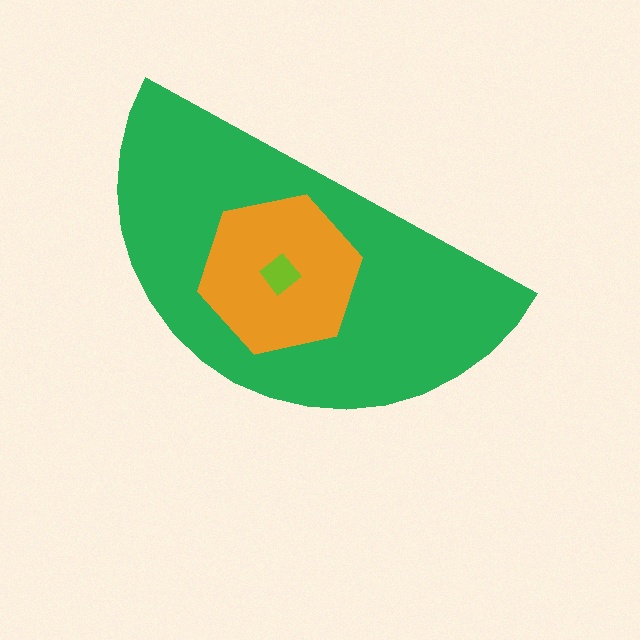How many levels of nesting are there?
3.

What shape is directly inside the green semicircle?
The orange hexagon.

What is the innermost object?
The lime diamond.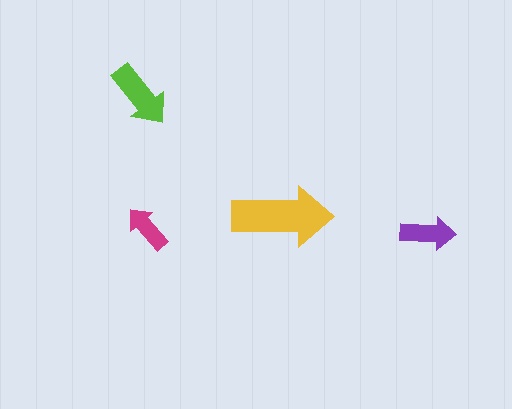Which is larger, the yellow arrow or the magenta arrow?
The yellow one.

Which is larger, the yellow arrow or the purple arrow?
The yellow one.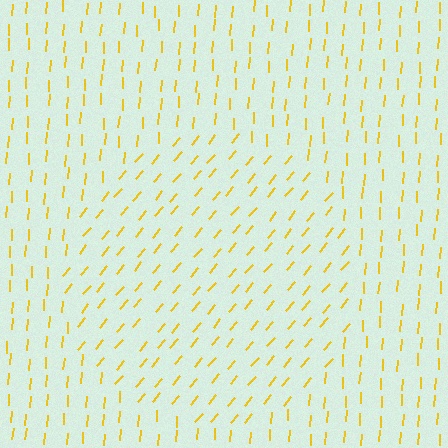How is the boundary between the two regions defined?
The boundary is defined purely by a change in line orientation (approximately 37 degrees difference). All lines are the same color and thickness.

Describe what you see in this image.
The image is filled with small yellow line segments. A circle region in the image has lines oriented differently from the surrounding lines, creating a visible texture boundary.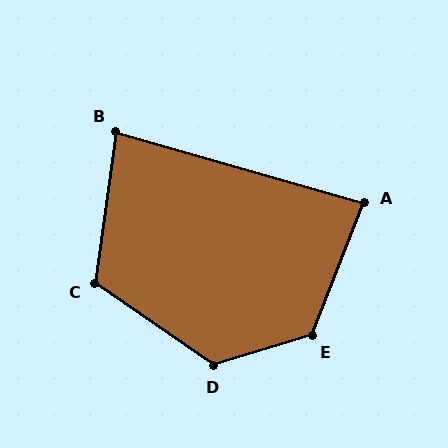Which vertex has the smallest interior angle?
B, at approximately 82 degrees.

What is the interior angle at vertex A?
Approximately 84 degrees (acute).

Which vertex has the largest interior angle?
E, at approximately 129 degrees.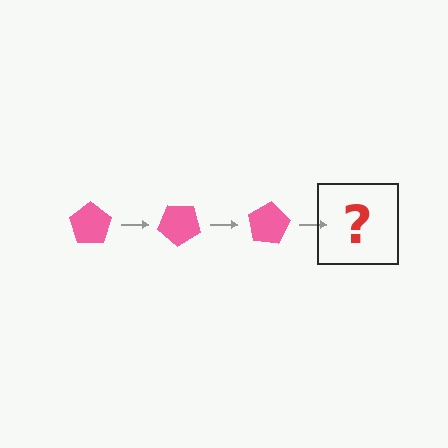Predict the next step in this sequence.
The next step is a pink pentagon rotated 120 degrees.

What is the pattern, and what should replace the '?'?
The pattern is that the pentagon rotates 40 degrees each step. The '?' should be a pink pentagon rotated 120 degrees.